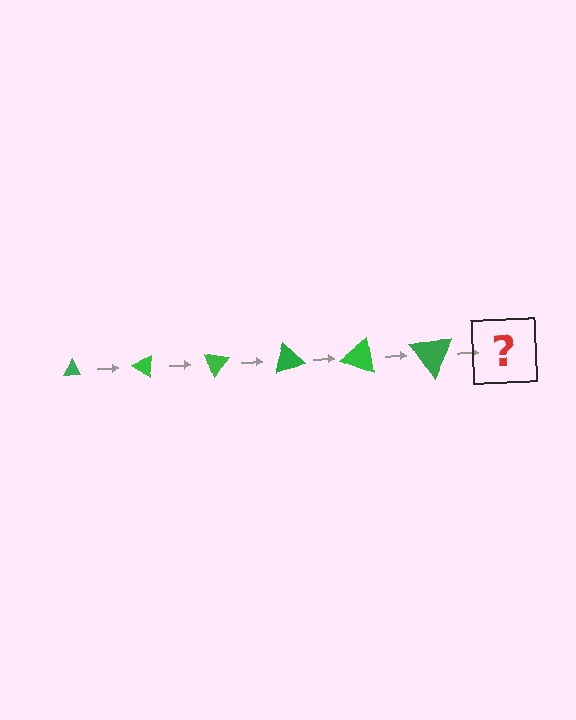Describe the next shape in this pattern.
It should be a triangle, larger than the previous one and rotated 210 degrees from the start.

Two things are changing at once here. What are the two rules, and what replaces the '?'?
The two rules are that the triangle grows larger each step and it rotates 35 degrees each step. The '?' should be a triangle, larger than the previous one and rotated 210 degrees from the start.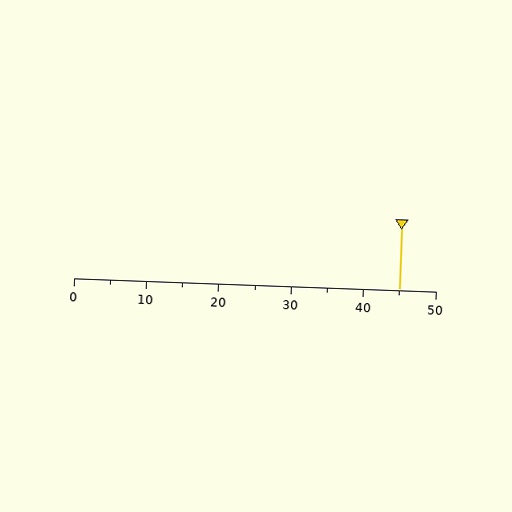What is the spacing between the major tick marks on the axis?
The major ticks are spaced 10 apart.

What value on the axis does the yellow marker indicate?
The marker indicates approximately 45.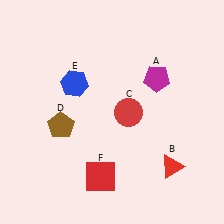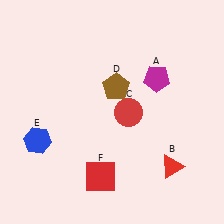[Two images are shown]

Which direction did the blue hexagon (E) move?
The blue hexagon (E) moved down.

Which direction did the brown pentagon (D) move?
The brown pentagon (D) moved right.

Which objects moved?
The objects that moved are: the brown pentagon (D), the blue hexagon (E).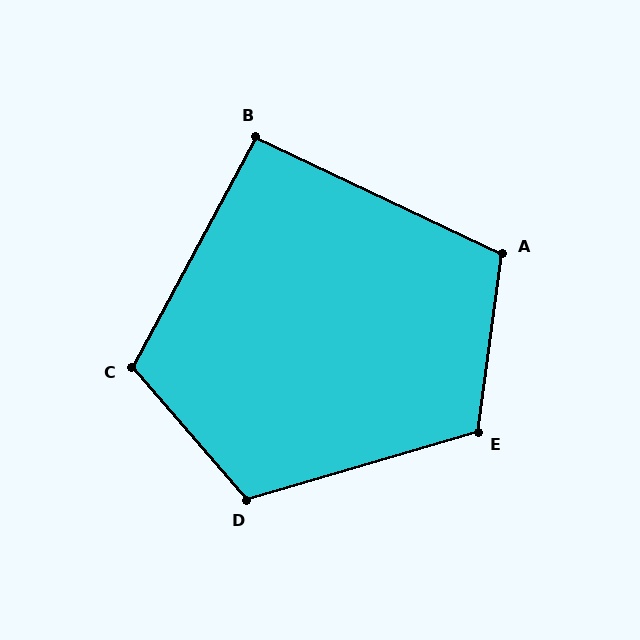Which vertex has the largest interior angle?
D, at approximately 115 degrees.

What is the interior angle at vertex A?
Approximately 108 degrees (obtuse).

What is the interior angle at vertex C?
Approximately 111 degrees (obtuse).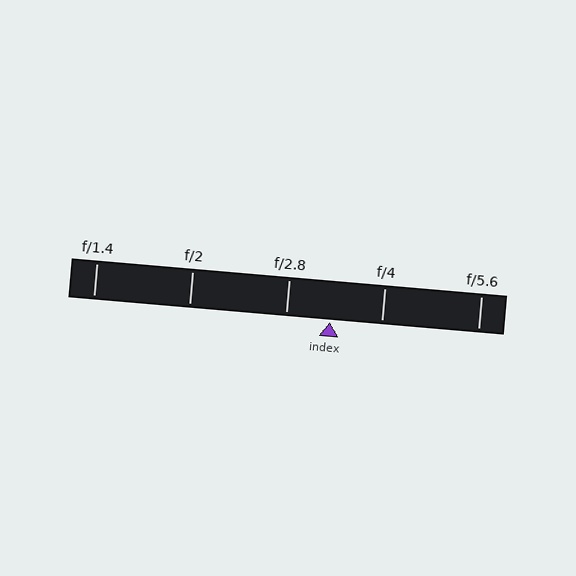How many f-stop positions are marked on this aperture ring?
There are 5 f-stop positions marked.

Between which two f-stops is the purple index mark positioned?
The index mark is between f/2.8 and f/4.